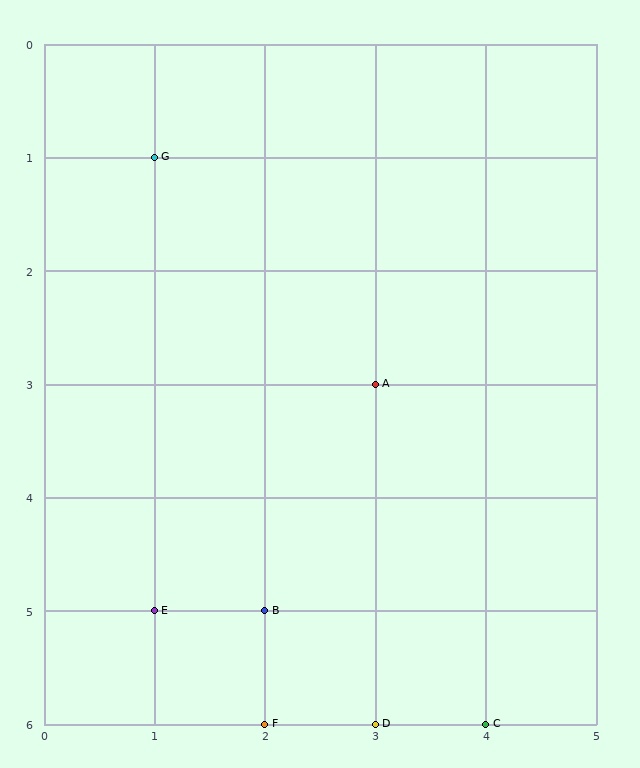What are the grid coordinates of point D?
Point D is at grid coordinates (3, 6).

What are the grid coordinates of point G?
Point G is at grid coordinates (1, 1).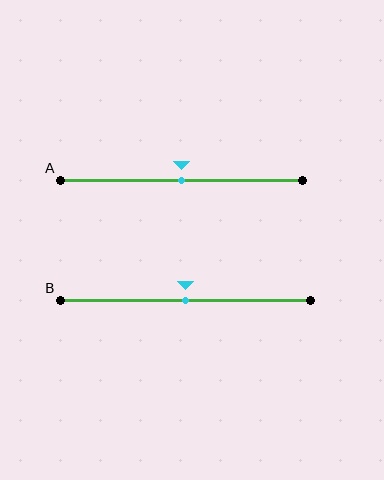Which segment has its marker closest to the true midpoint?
Segment A has its marker closest to the true midpoint.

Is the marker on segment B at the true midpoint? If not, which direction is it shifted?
Yes, the marker on segment B is at the true midpoint.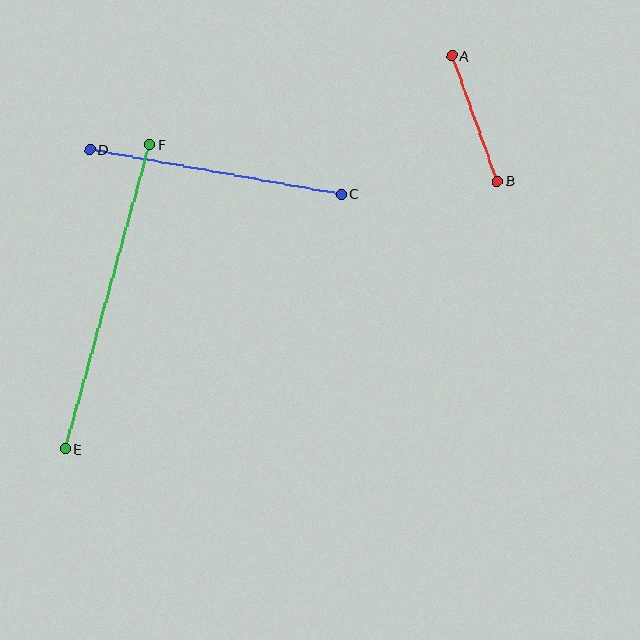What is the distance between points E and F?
The distance is approximately 316 pixels.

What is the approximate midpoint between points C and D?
The midpoint is at approximately (216, 172) pixels.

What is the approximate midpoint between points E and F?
The midpoint is at approximately (107, 297) pixels.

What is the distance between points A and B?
The distance is approximately 134 pixels.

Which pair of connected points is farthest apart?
Points E and F are farthest apart.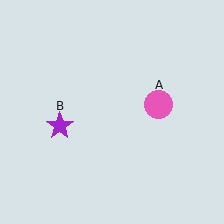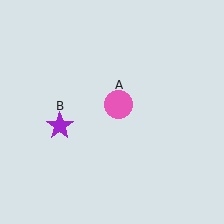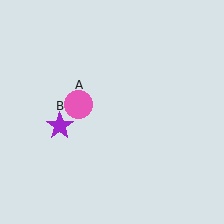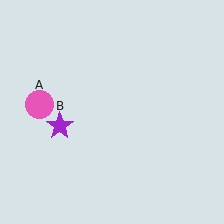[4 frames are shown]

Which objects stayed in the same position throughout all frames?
Purple star (object B) remained stationary.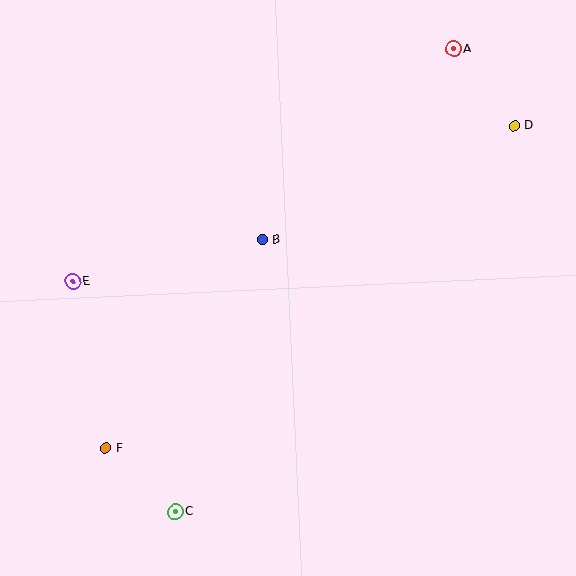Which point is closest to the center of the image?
Point B at (262, 240) is closest to the center.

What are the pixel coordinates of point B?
Point B is at (262, 240).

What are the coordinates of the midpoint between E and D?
The midpoint between E and D is at (293, 204).